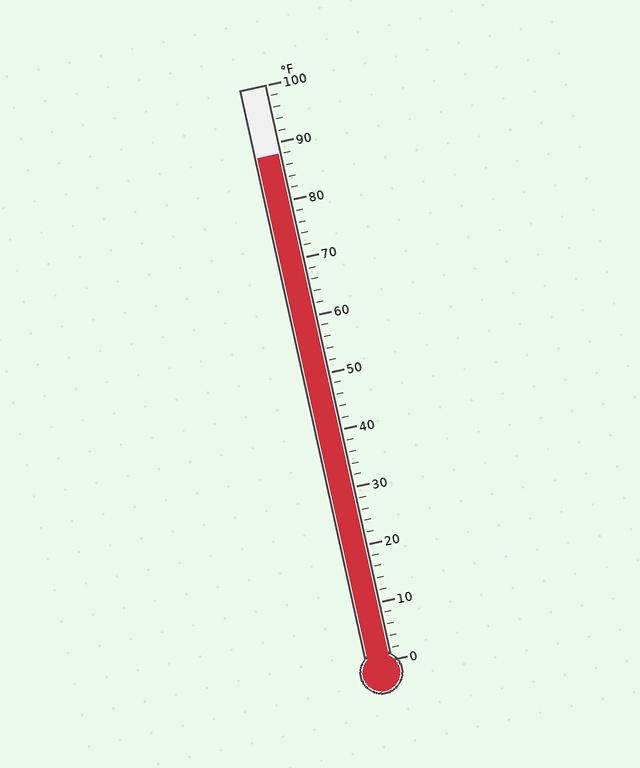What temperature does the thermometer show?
The thermometer shows approximately 88°F.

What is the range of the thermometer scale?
The thermometer scale ranges from 0°F to 100°F.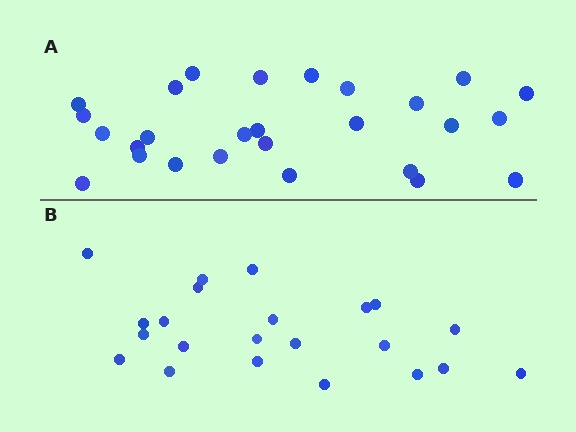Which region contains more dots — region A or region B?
Region A (the top region) has more dots.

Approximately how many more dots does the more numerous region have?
Region A has about 5 more dots than region B.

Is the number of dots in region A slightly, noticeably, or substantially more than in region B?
Region A has only slightly more — the two regions are fairly close. The ratio is roughly 1.2 to 1.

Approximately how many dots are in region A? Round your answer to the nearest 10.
About 30 dots. (The exact count is 27, which rounds to 30.)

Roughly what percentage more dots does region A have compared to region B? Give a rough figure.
About 25% more.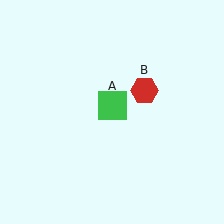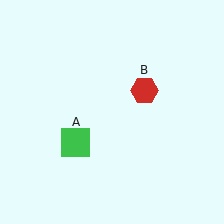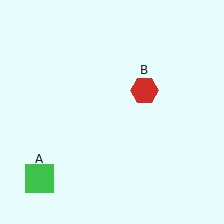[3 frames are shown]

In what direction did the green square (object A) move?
The green square (object A) moved down and to the left.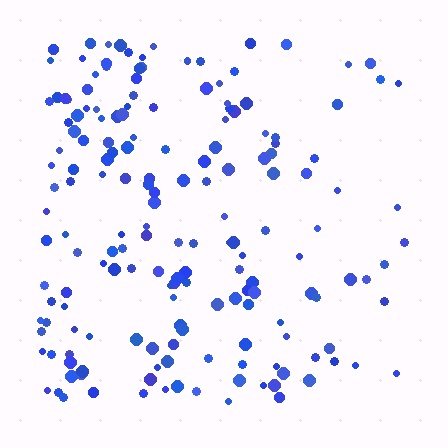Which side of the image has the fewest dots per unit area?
The right.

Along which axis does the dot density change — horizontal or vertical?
Horizontal.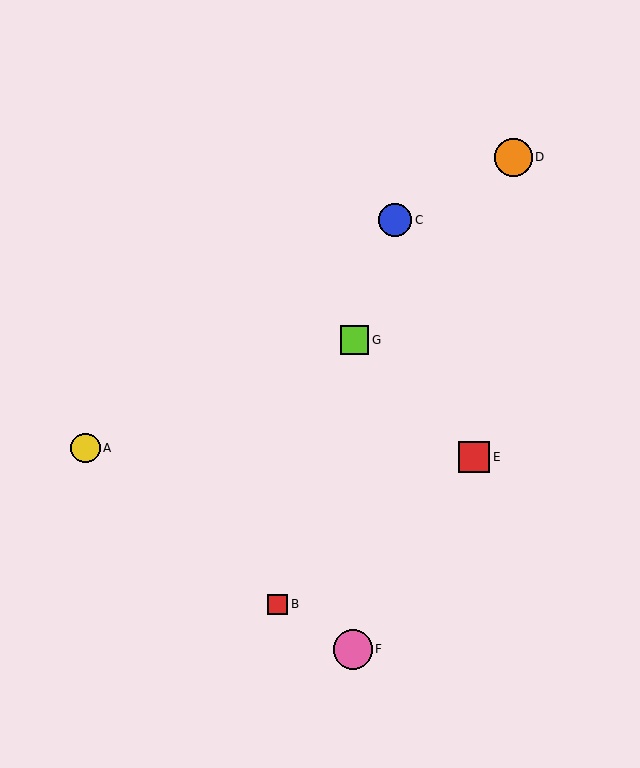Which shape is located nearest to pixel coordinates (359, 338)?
The lime square (labeled G) at (355, 340) is nearest to that location.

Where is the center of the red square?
The center of the red square is at (278, 604).